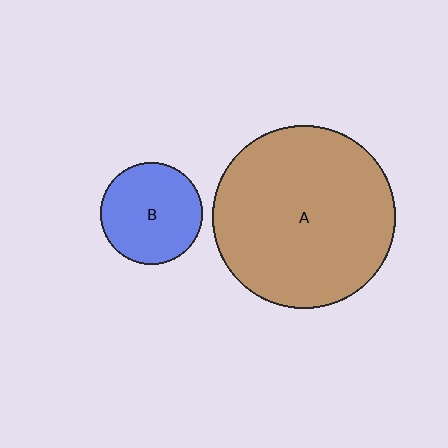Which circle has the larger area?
Circle A (brown).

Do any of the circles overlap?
No, none of the circles overlap.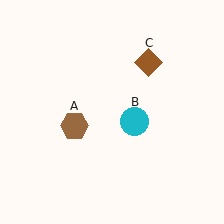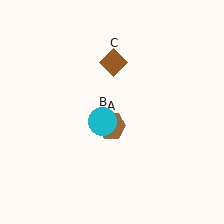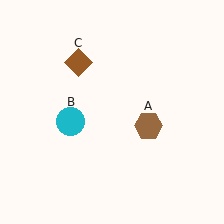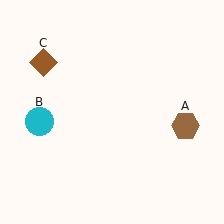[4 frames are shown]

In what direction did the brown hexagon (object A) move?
The brown hexagon (object A) moved right.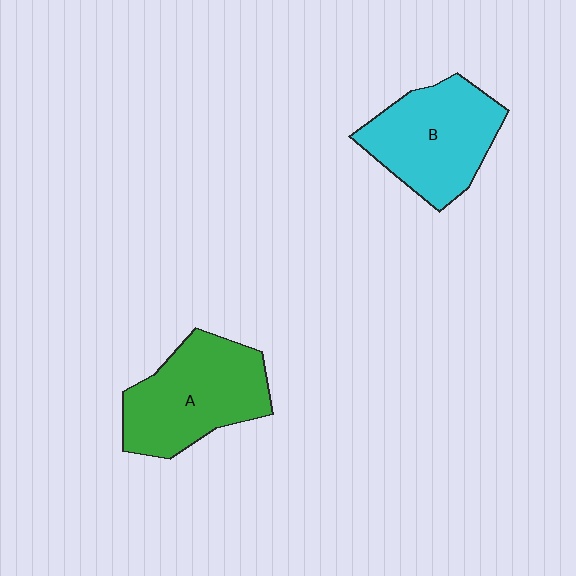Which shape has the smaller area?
Shape B (cyan).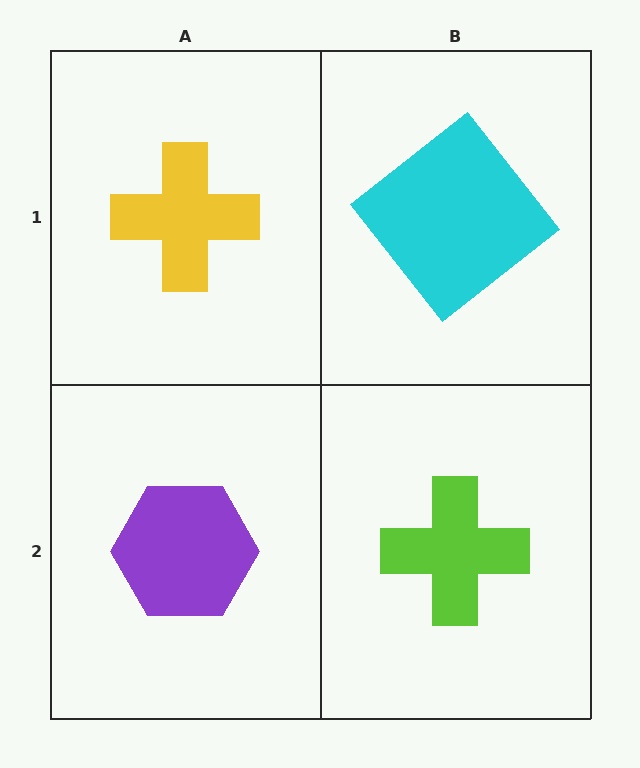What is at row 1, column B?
A cyan diamond.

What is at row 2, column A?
A purple hexagon.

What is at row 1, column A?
A yellow cross.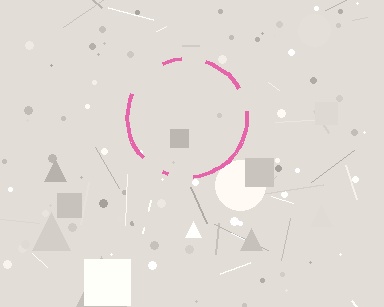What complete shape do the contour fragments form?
The contour fragments form a circle.